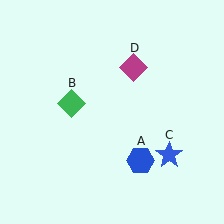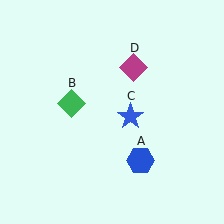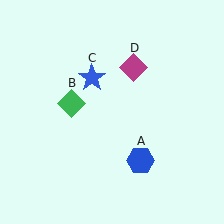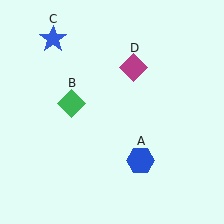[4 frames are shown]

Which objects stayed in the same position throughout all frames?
Blue hexagon (object A) and green diamond (object B) and magenta diamond (object D) remained stationary.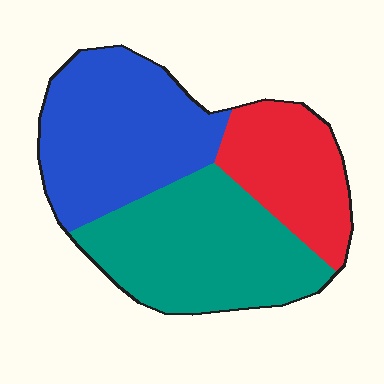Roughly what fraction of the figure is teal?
Teal covers roughly 40% of the figure.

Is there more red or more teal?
Teal.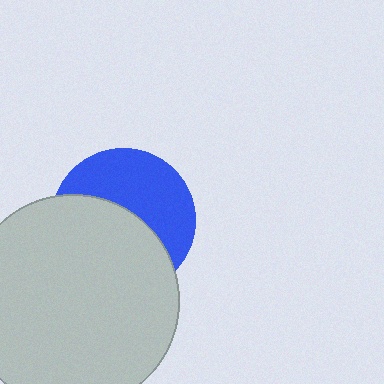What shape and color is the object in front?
The object in front is a light gray circle.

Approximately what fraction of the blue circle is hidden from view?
Roughly 53% of the blue circle is hidden behind the light gray circle.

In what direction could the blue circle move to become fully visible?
The blue circle could move up. That would shift it out from behind the light gray circle entirely.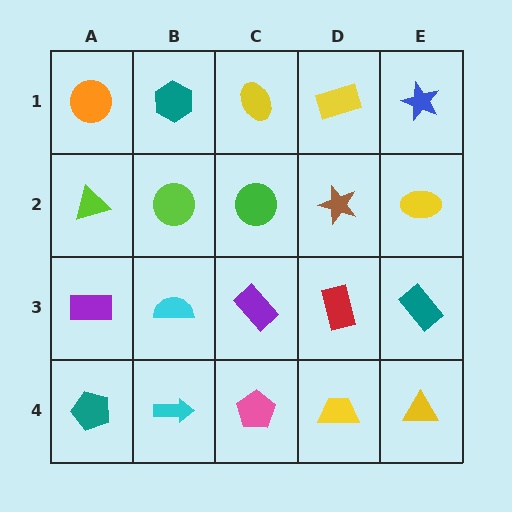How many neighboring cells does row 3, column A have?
3.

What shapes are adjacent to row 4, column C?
A purple rectangle (row 3, column C), a cyan arrow (row 4, column B), a yellow trapezoid (row 4, column D).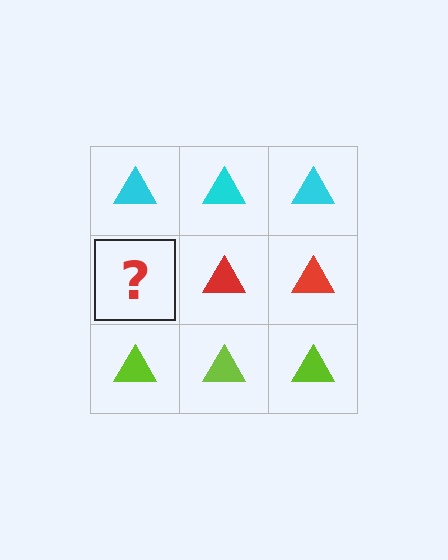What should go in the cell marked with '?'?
The missing cell should contain a red triangle.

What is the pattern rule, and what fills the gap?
The rule is that each row has a consistent color. The gap should be filled with a red triangle.